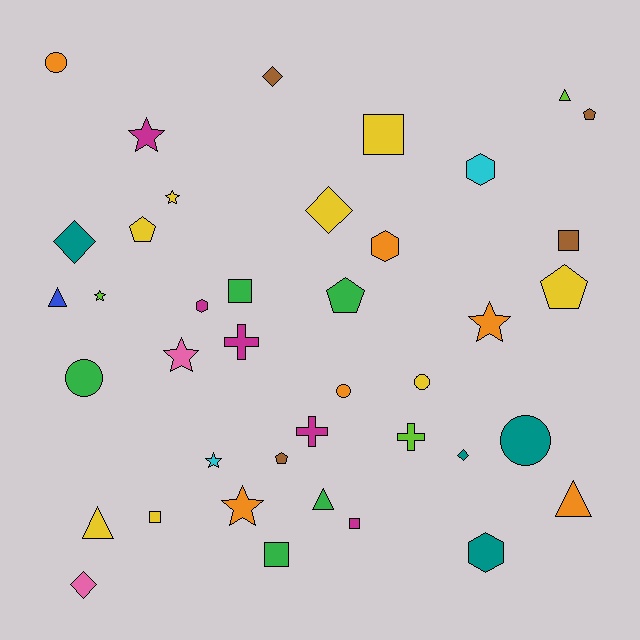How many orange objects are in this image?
There are 6 orange objects.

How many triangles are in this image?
There are 5 triangles.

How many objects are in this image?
There are 40 objects.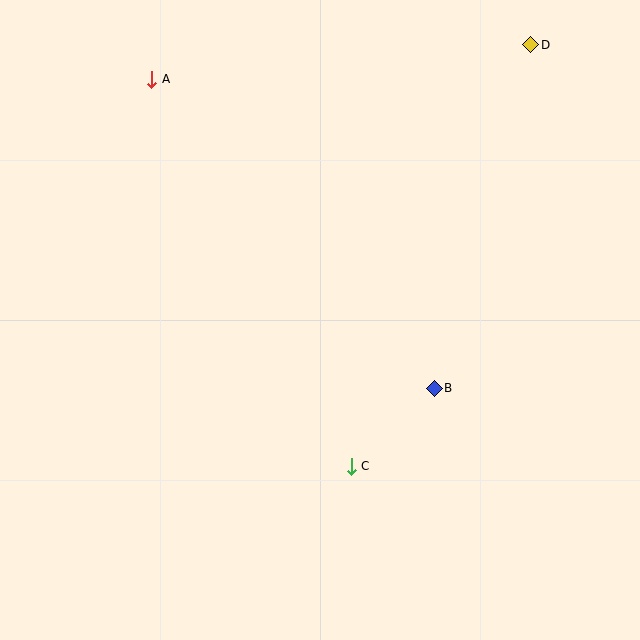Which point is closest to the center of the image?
Point B at (434, 388) is closest to the center.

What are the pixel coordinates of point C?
Point C is at (351, 466).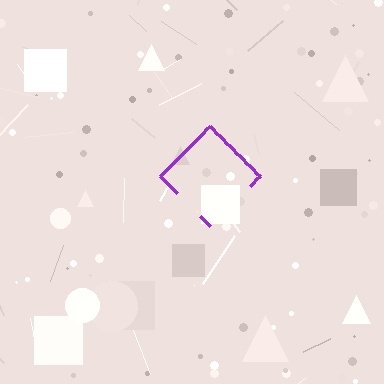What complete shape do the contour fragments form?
The contour fragments form a diamond.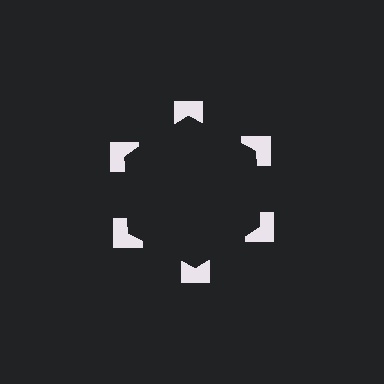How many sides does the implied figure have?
6 sides.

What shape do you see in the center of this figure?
An illusory hexagon — its edges are inferred from the aligned wedge cuts in the notched squares, not physically drawn.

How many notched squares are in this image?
There are 6 — one at each vertex of the illusory hexagon.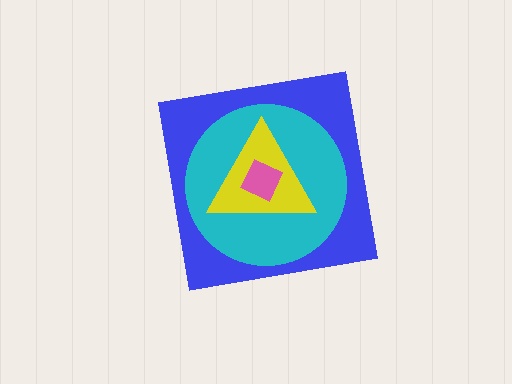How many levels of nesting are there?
4.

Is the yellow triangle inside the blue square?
Yes.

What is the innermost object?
The pink square.